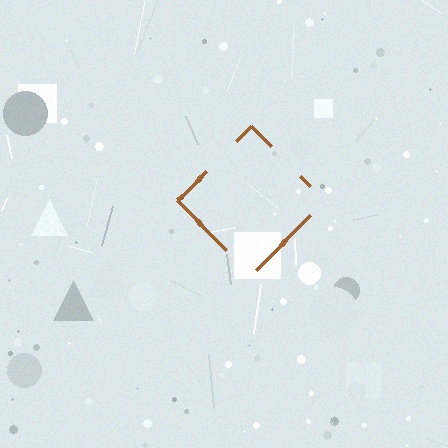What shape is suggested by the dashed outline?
The dashed outline suggests a diamond.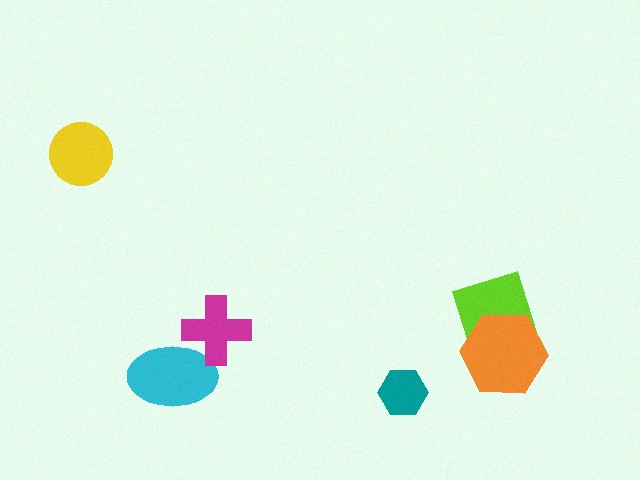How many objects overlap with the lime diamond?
1 object overlaps with the lime diamond.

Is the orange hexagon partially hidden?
No, no other shape covers it.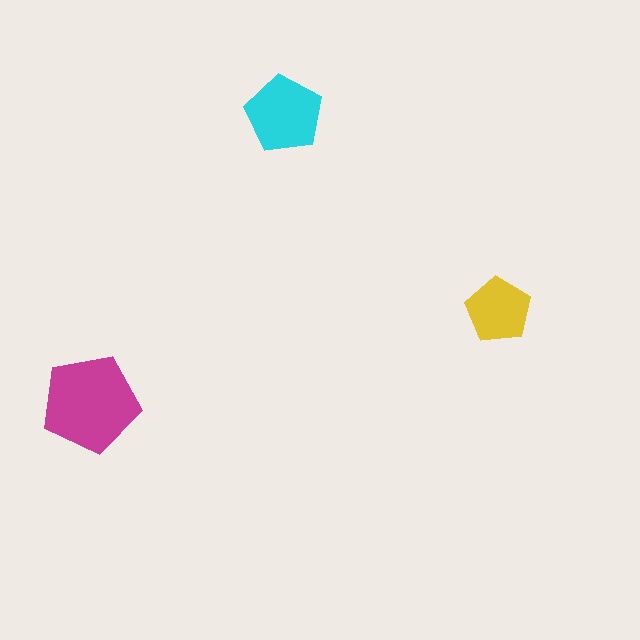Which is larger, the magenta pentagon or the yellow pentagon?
The magenta one.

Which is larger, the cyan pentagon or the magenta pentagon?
The magenta one.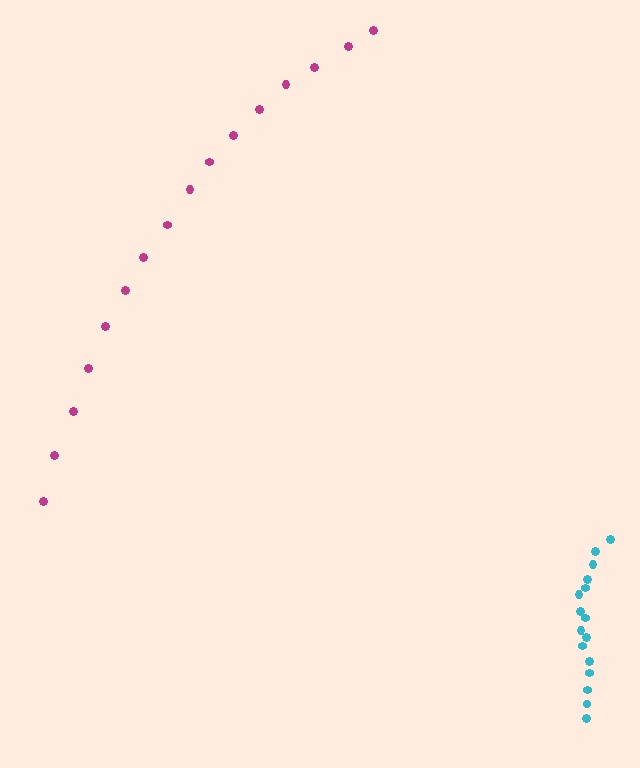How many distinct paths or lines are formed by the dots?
There are 2 distinct paths.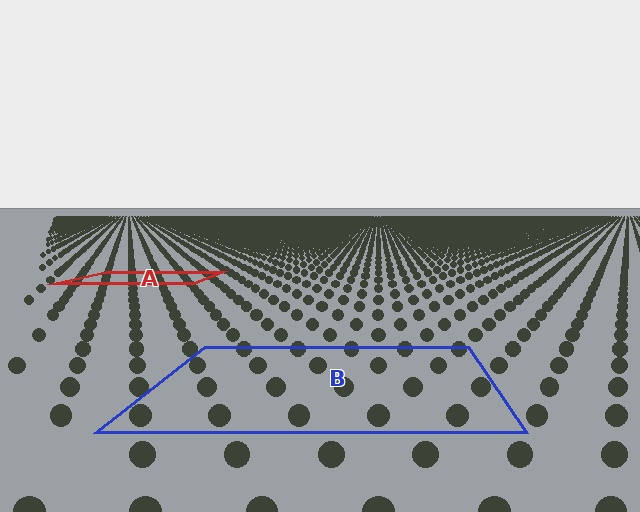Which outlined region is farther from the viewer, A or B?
Region A is farther from the viewer — the texture elements inside it appear smaller and more densely packed.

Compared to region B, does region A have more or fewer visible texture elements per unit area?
Region A has more texture elements per unit area — they are packed more densely because it is farther away.